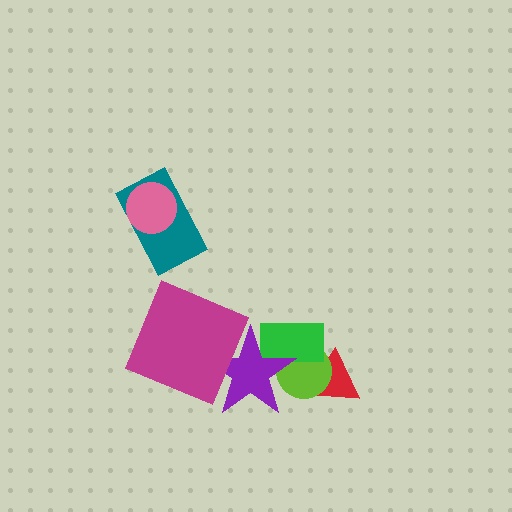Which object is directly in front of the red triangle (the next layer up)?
The lime circle is directly in front of the red triangle.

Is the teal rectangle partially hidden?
Yes, it is partially covered by another shape.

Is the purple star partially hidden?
Yes, it is partially covered by another shape.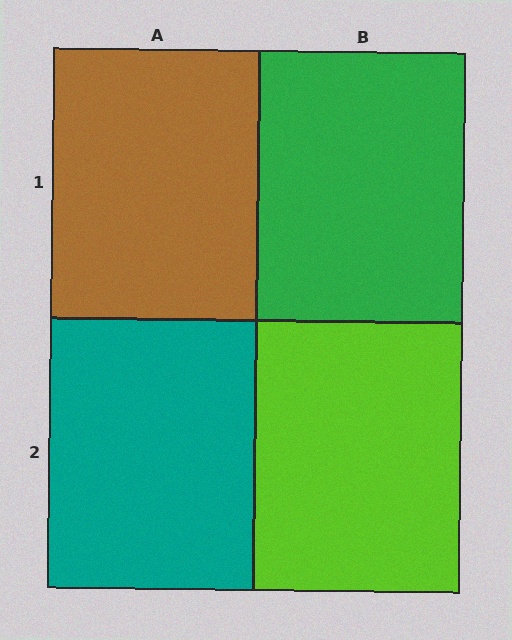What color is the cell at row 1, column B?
Green.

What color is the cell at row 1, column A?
Brown.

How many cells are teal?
1 cell is teal.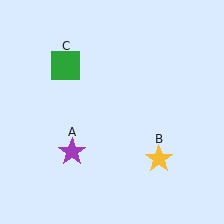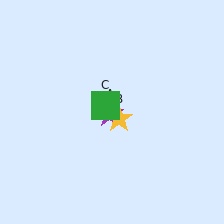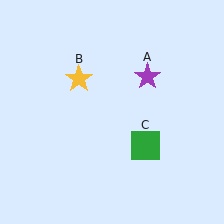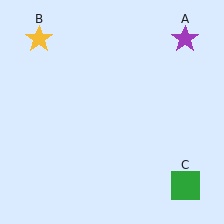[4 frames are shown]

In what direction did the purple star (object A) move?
The purple star (object A) moved up and to the right.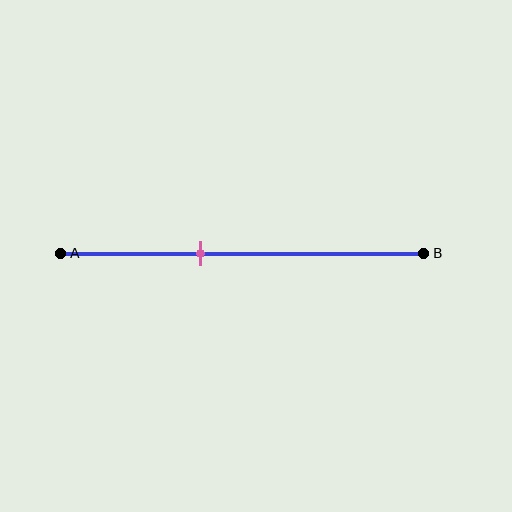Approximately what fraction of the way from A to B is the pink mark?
The pink mark is approximately 40% of the way from A to B.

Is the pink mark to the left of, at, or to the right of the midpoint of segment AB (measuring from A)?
The pink mark is to the left of the midpoint of segment AB.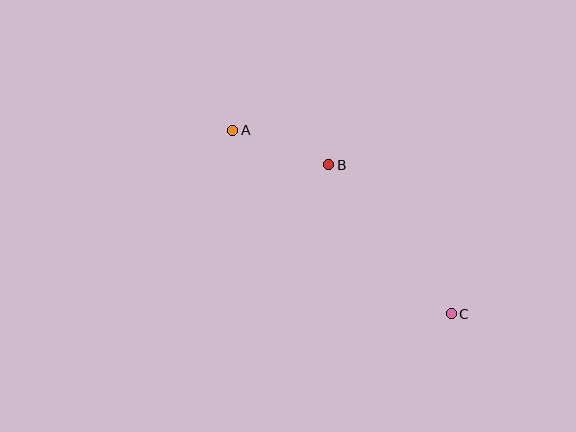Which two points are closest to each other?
Points A and B are closest to each other.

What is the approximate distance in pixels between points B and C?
The distance between B and C is approximately 193 pixels.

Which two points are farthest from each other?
Points A and C are farthest from each other.